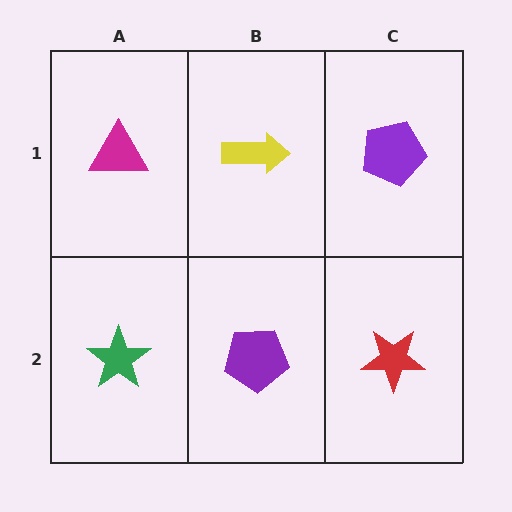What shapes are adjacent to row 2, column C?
A purple pentagon (row 1, column C), a purple pentagon (row 2, column B).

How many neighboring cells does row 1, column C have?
2.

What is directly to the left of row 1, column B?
A magenta triangle.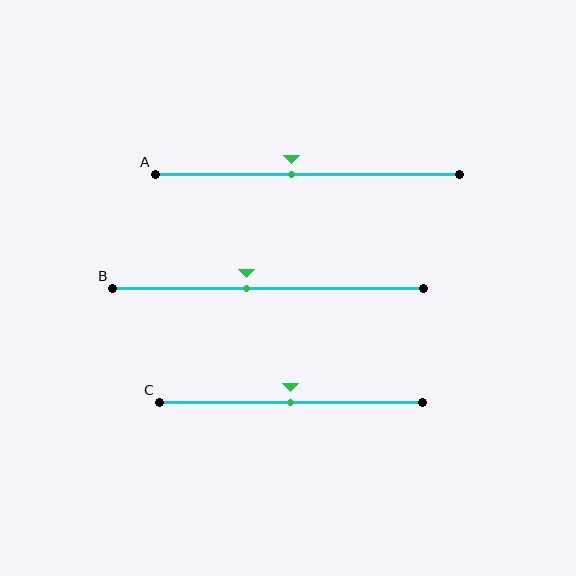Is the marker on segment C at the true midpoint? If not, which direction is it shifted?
Yes, the marker on segment C is at the true midpoint.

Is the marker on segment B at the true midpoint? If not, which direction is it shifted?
No, the marker on segment B is shifted to the left by about 7% of the segment length.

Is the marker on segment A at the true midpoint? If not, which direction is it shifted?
No, the marker on segment A is shifted to the left by about 5% of the segment length.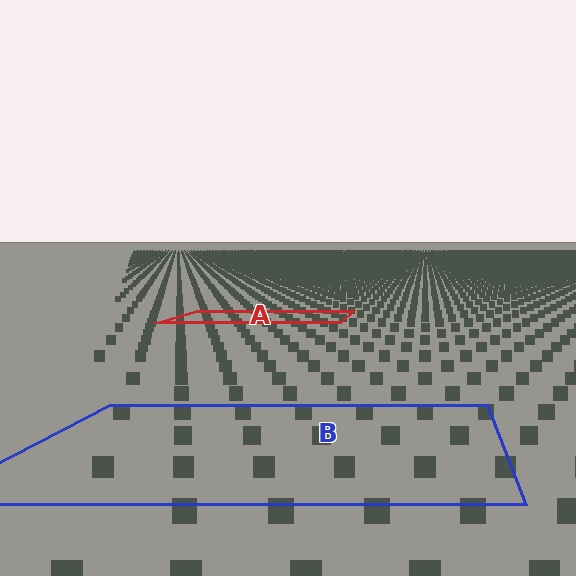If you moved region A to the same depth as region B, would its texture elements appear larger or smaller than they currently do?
They would appear larger. At a closer depth, the same texture elements are projected at a bigger on-screen size.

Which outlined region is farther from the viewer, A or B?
Region A is farther from the viewer — the texture elements inside it appear smaller and more densely packed.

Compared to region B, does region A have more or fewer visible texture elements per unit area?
Region A has more texture elements per unit area — they are packed more densely because it is farther away.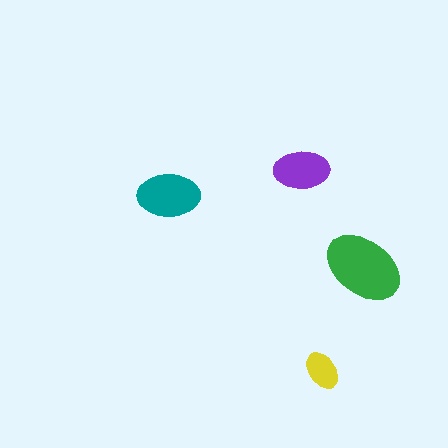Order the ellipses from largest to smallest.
the green one, the teal one, the purple one, the yellow one.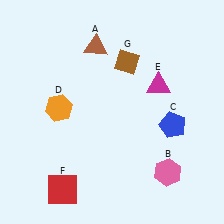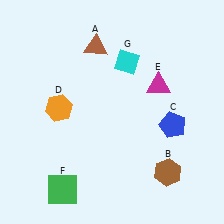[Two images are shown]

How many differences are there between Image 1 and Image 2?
There are 3 differences between the two images.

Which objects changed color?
B changed from pink to brown. F changed from red to green. G changed from brown to cyan.